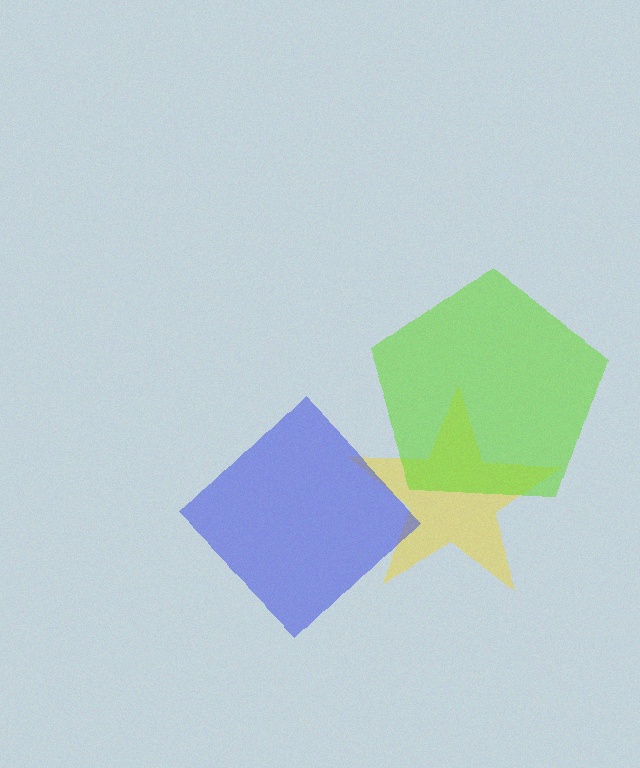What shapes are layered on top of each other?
The layered shapes are: a yellow star, a blue diamond, a lime pentagon.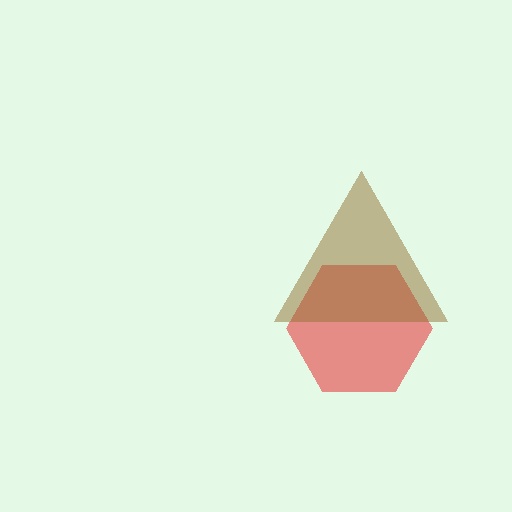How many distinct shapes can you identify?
There are 2 distinct shapes: a red hexagon, a brown triangle.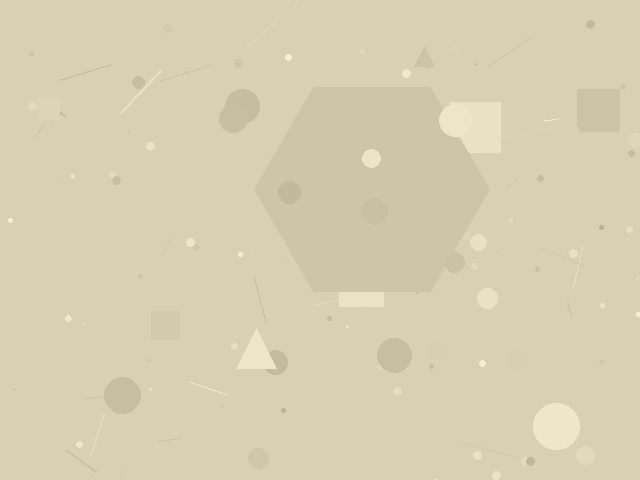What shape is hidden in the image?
A hexagon is hidden in the image.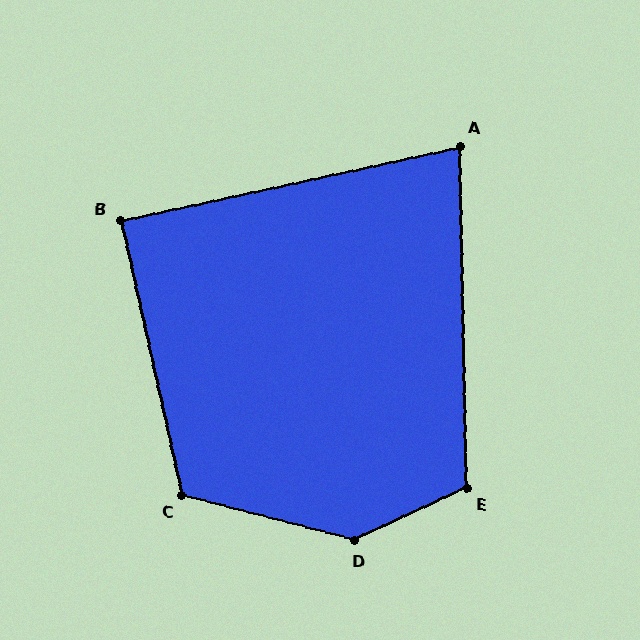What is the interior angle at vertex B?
Approximately 90 degrees (approximately right).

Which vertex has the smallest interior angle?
A, at approximately 79 degrees.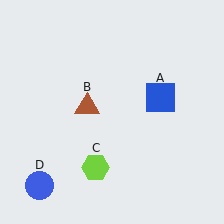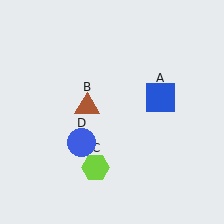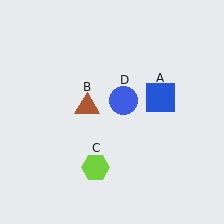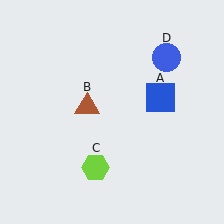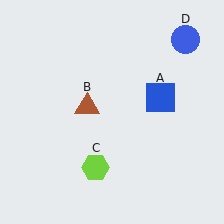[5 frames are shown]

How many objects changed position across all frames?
1 object changed position: blue circle (object D).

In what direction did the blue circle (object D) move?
The blue circle (object D) moved up and to the right.